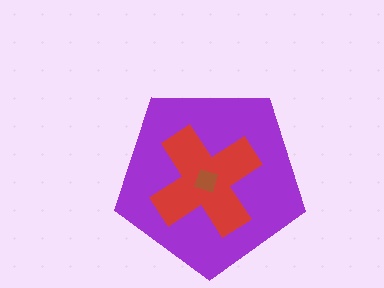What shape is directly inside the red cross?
The brown diamond.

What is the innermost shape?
The brown diamond.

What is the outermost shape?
The purple pentagon.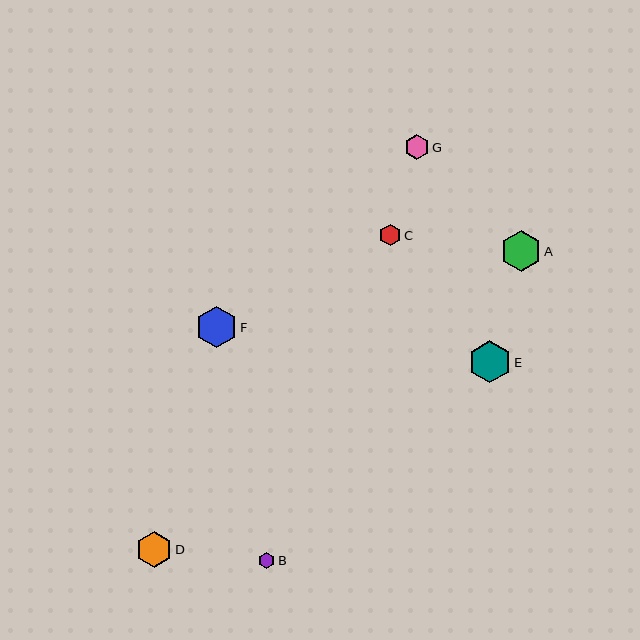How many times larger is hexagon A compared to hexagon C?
Hexagon A is approximately 1.9 times the size of hexagon C.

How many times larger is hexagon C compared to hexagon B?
Hexagon C is approximately 1.3 times the size of hexagon B.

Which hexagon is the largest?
Hexagon E is the largest with a size of approximately 42 pixels.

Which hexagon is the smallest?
Hexagon B is the smallest with a size of approximately 16 pixels.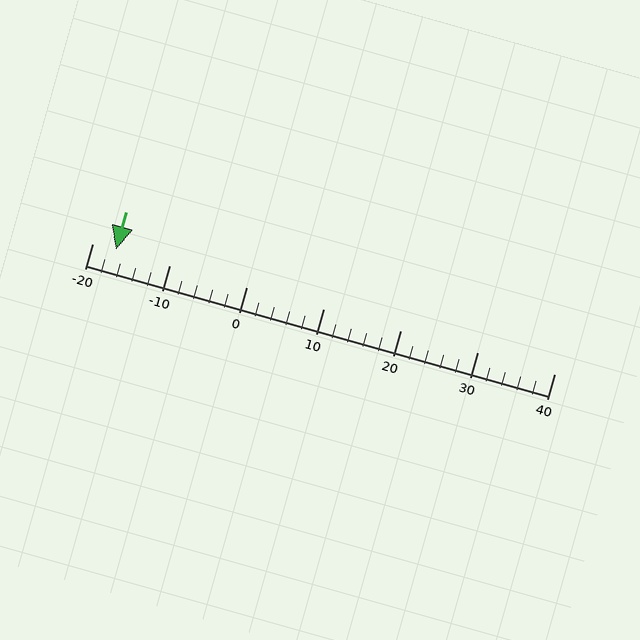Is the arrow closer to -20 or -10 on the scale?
The arrow is closer to -20.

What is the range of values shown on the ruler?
The ruler shows values from -20 to 40.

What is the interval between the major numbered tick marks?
The major tick marks are spaced 10 units apart.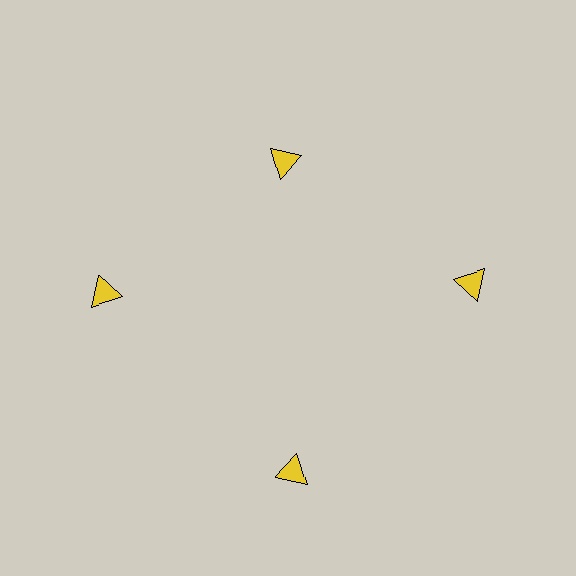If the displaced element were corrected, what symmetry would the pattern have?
It would have 4-fold rotational symmetry — the pattern would map onto itself every 90 degrees.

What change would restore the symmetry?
The symmetry would be restored by moving it outward, back onto the ring so that all 4 triangles sit at equal angles and equal distance from the center.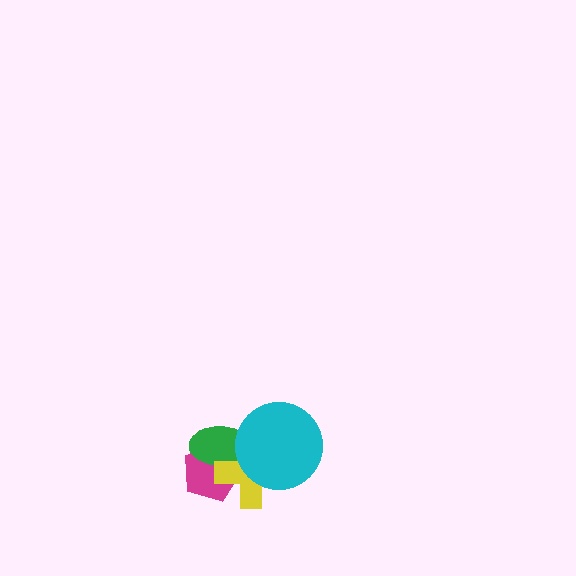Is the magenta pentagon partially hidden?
Yes, it is partially covered by another shape.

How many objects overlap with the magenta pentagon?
2 objects overlap with the magenta pentagon.